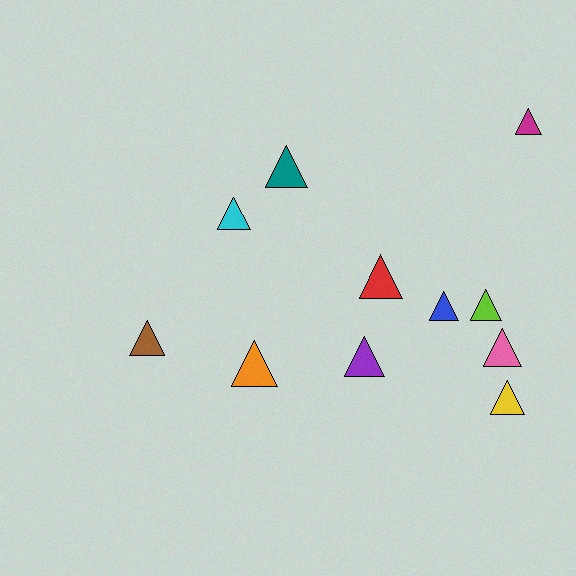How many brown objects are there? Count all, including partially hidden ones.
There is 1 brown object.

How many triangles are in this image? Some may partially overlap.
There are 11 triangles.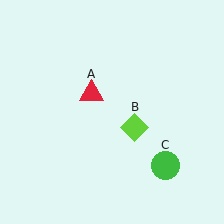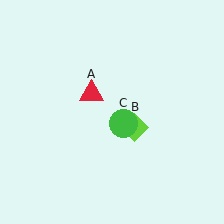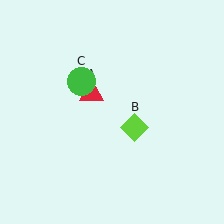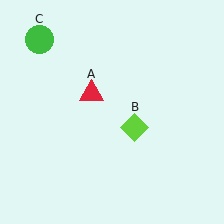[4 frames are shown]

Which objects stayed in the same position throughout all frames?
Red triangle (object A) and lime diamond (object B) remained stationary.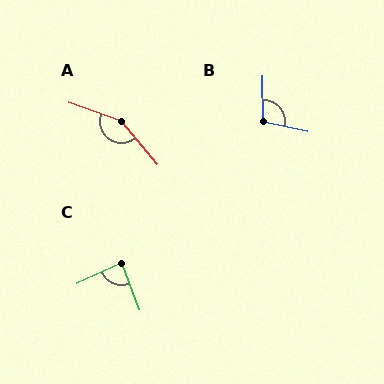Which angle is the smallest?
C, at approximately 86 degrees.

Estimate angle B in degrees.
Approximately 102 degrees.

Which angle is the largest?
A, at approximately 150 degrees.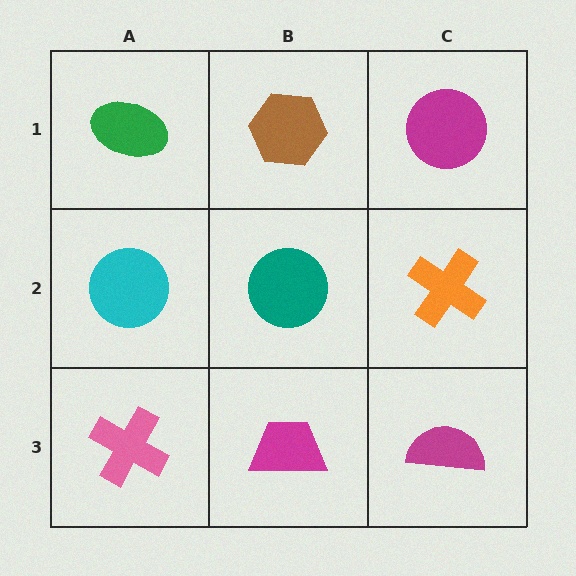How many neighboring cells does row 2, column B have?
4.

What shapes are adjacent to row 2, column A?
A green ellipse (row 1, column A), a pink cross (row 3, column A), a teal circle (row 2, column B).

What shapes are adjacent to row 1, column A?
A cyan circle (row 2, column A), a brown hexagon (row 1, column B).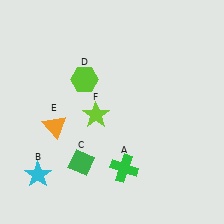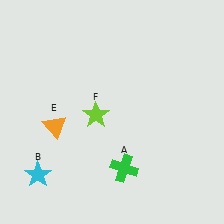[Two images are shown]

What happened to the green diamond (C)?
The green diamond (C) was removed in Image 2. It was in the bottom-left area of Image 1.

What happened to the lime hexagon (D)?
The lime hexagon (D) was removed in Image 2. It was in the top-left area of Image 1.